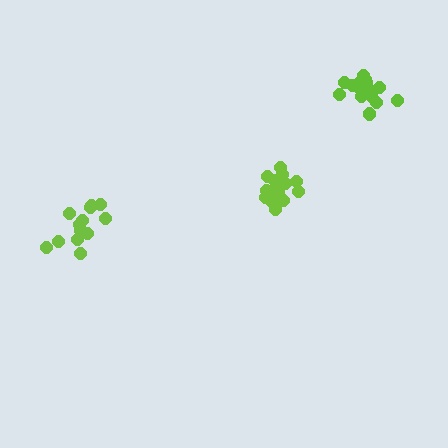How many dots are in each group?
Group 1: 15 dots, Group 2: 16 dots, Group 3: 13 dots (44 total).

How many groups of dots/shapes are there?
There are 3 groups.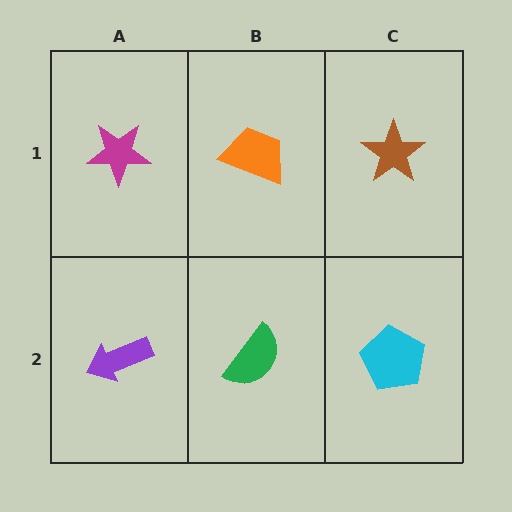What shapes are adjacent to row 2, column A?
A magenta star (row 1, column A), a green semicircle (row 2, column B).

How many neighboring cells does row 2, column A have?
2.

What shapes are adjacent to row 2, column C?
A brown star (row 1, column C), a green semicircle (row 2, column B).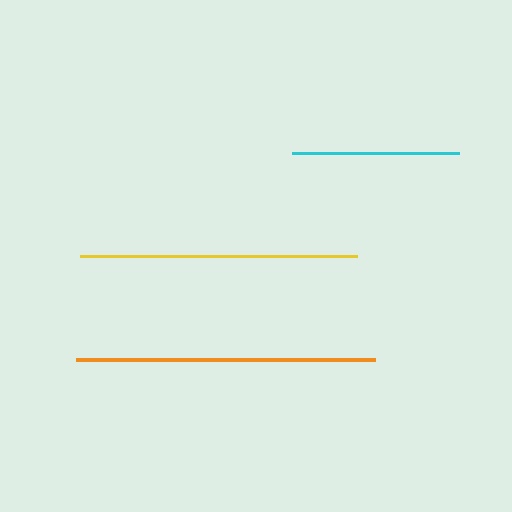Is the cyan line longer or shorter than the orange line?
The orange line is longer than the cyan line.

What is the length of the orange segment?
The orange segment is approximately 300 pixels long.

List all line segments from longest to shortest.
From longest to shortest: orange, yellow, cyan.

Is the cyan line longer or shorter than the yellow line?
The yellow line is longer than the cyan line.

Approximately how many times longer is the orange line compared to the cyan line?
The orange line is approximately 1.8 times the length of the cyan line.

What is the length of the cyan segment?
The cyan segment is approximately 168 pixels long.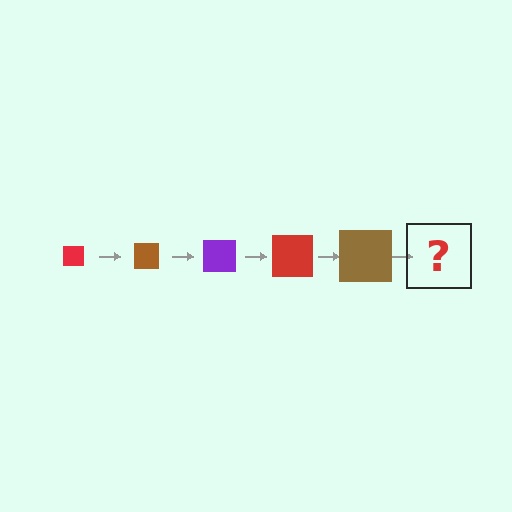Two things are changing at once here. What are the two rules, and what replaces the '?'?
The two rules are that the square grows larger each step and the color cycles through red, brown, and purple. The '?' should be a purple square, larger than the previous one.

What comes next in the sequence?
The next element should be a purple square, larger than the previous one.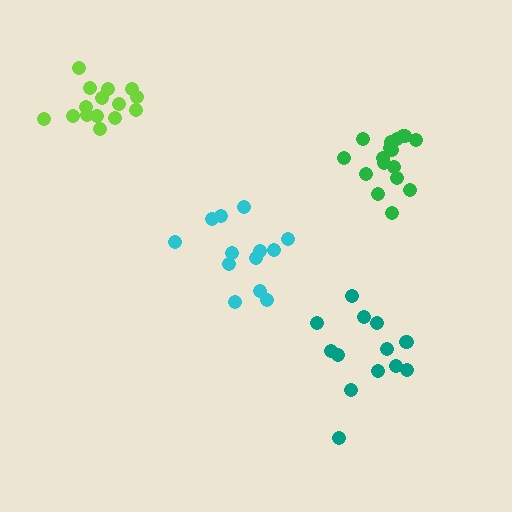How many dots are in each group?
Group 1: 17 dots, Group 2: 13 dots, Group 3: 13 dots, Group 4: 16 dots (59 total).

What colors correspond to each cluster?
The clusters are colored: green, cyan, teal, lime.